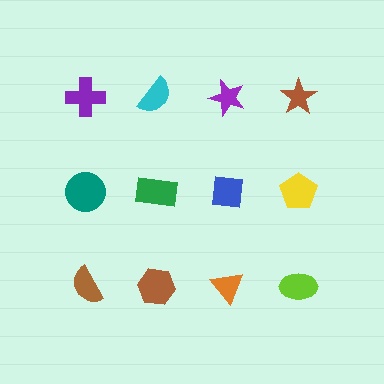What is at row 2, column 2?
A green rectangle.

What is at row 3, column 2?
A brown hexagon.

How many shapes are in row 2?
4 shapes.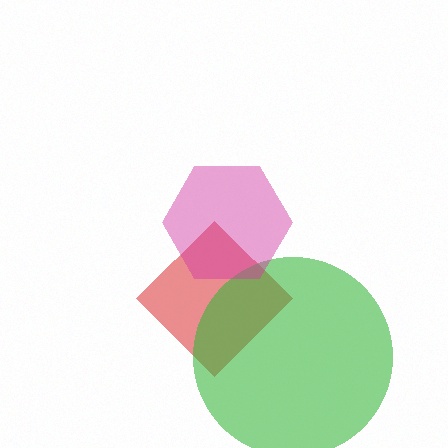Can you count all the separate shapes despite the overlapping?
Yes, there are 3 separate shapes.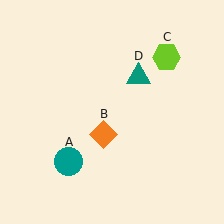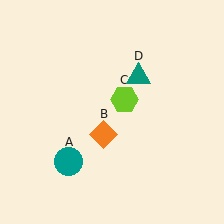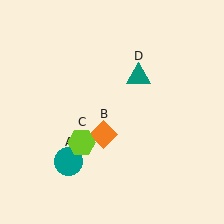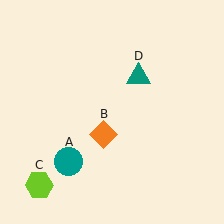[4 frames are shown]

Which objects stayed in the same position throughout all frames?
Teal circle (object A) and orange diamond (object B) and teal triangle (object D) remained stationary.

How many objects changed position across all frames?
1 object changed position: lime hexagon (object C).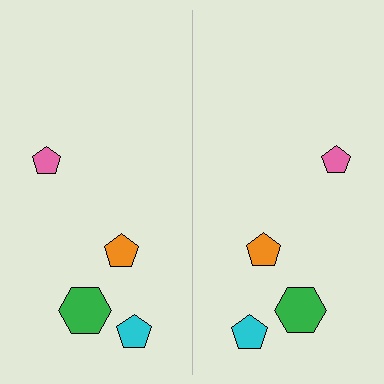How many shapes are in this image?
There are 8 shapes in this image.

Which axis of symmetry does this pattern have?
The pattern has a vertical axis of symmetry running through the center of the image.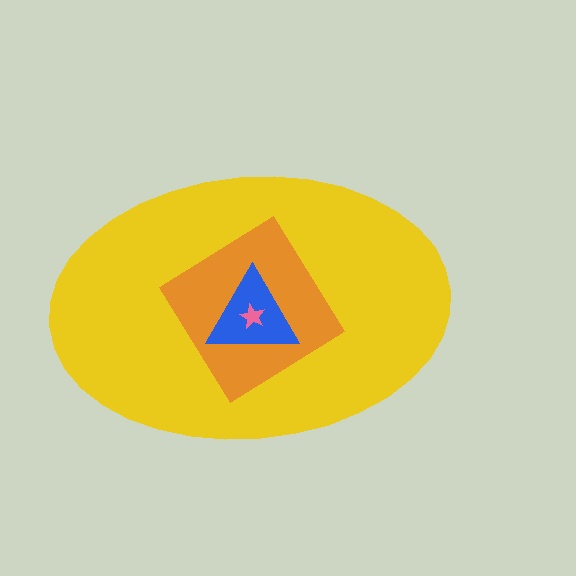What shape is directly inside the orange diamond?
The blue triangle.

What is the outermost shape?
The yellow ellipse.